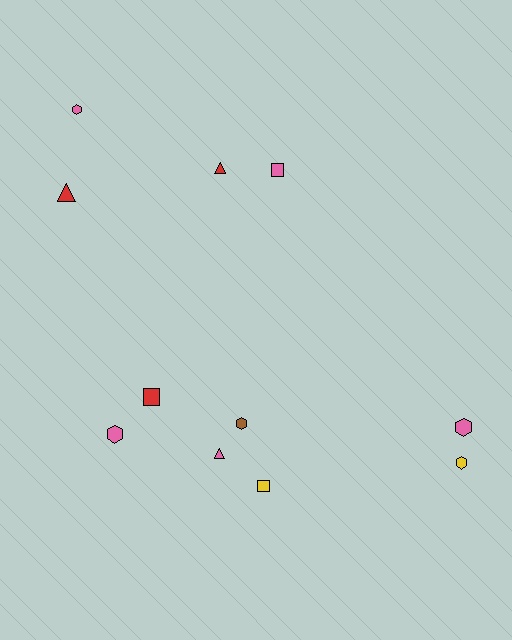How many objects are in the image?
There are 11 objects.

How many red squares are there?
There is 1 red square.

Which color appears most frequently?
Pink, with 5 objects.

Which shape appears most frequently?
Hexagon, with 5 objects.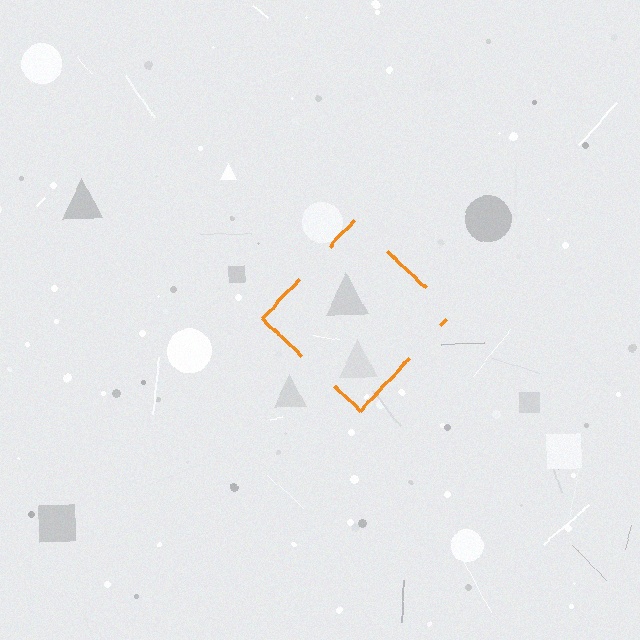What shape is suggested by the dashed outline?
The dashed outline suggests a diamond.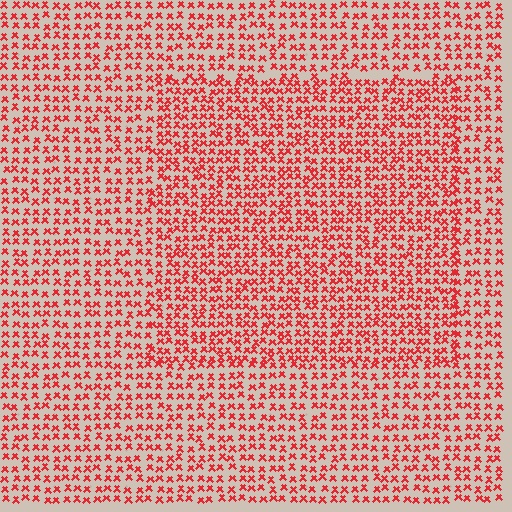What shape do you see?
I see a rectangle.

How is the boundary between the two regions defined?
The boundary is defined by a change in element density (approximately 1.4x ratio). All elements are the same color, size, and shape.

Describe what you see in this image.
The image contains small red elements arranged at two different densities. A rectangle-shaped region is visible where the elements are more densely packed than the surrounding area.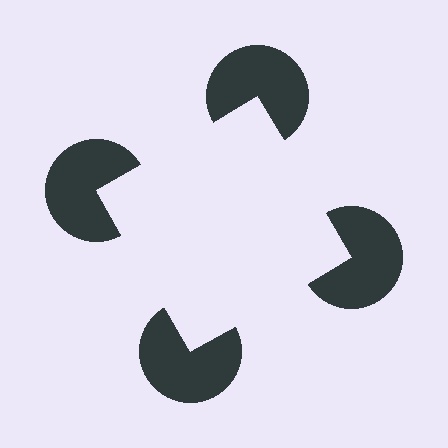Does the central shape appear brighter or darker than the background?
It typically appears slightly brighter than the background, even though no actual brightness change is drawn.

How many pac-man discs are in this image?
There are 4 — one at each vertex of the illusory square.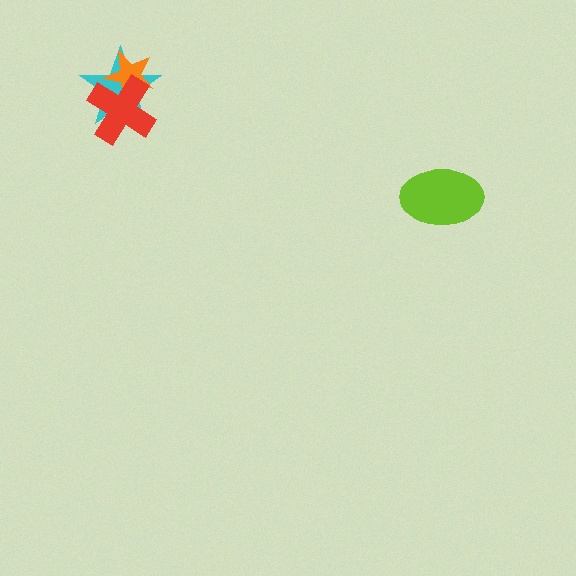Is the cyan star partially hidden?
Yes, it is partially covered by another shape.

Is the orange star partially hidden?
Yes, it is partially covered by another shape.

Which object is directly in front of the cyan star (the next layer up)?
The orange star is directly in front of the cyan star.